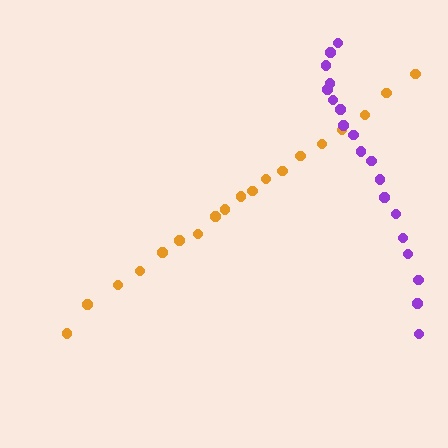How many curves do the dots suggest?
There are 2 distinct paths.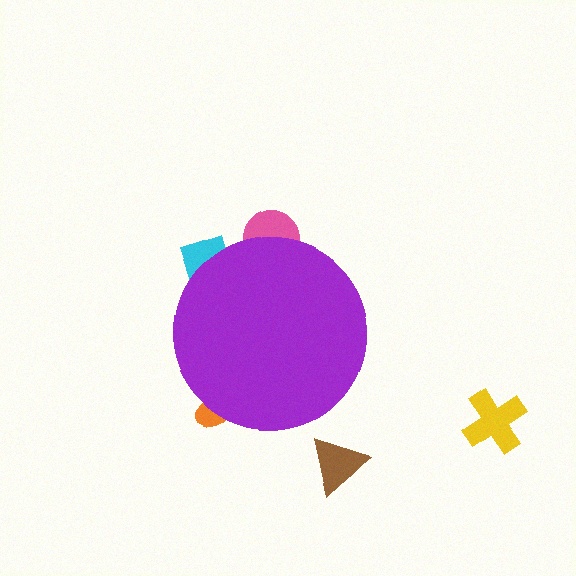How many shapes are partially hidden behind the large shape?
3 shapes are partially hidden.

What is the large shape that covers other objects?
A purple circle.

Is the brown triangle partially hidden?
No, the brown triangle is fully visible.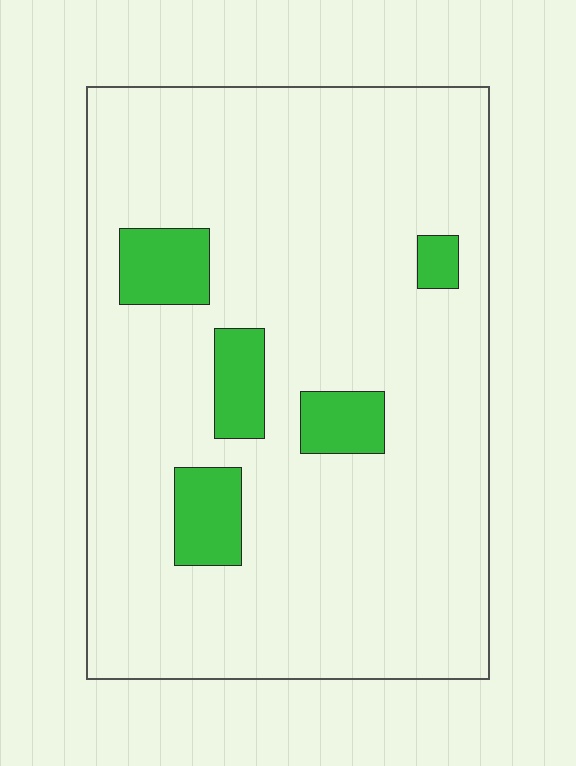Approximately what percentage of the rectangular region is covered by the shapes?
Approximately 10%.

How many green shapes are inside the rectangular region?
5.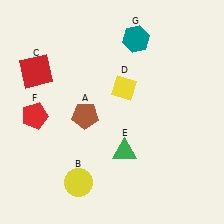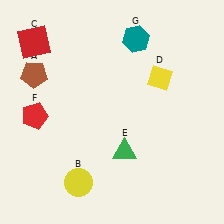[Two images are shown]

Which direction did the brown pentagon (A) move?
The brown pentagon (A) moved left.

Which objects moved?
The objects that moved are: the brown pentagon (A), the red square (C), the yellow diamond (D).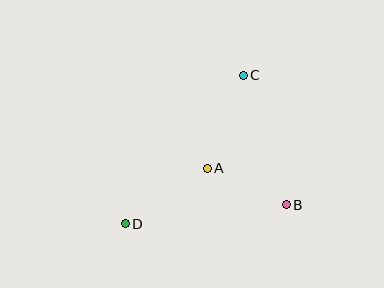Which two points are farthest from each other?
Points C and D are farthest from each other.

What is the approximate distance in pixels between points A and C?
The distance between A and C is approximately 100 pixels.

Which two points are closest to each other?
Points A and B are closest to each other.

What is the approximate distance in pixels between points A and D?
The distance between A and D is approximately 99 pixels.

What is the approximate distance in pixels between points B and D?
The distance between B and D is approximately 162 pixels.